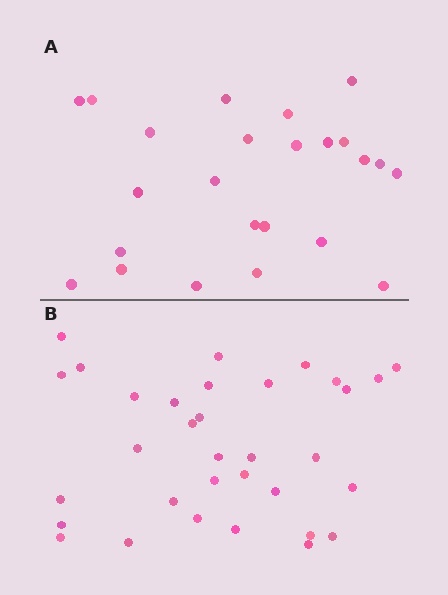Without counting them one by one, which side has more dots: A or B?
Region B (the bottom region) has more dots.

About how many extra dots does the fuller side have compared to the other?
Region B has roughly 8 or so more dots than region A.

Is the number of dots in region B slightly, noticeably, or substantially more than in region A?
Region B has noticeably more, but not dramatically so. The ratio is roughly 1.4 to 1.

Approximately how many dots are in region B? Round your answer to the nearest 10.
About 30 dots. (The exact count is 33, which rounds to 30.)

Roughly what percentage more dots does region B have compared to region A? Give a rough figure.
About 40% more.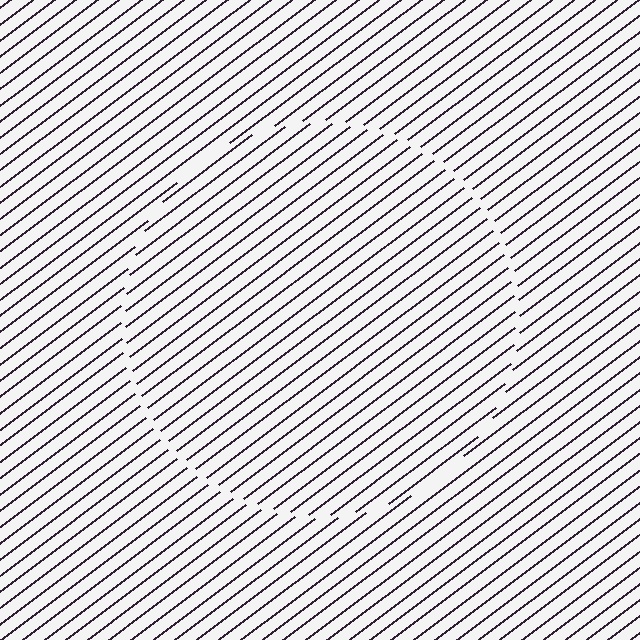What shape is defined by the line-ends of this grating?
An illusory circle. The interior of the shape contains the same grating, shifted by half a period — the contour is defined by the phase discontinuity where line-ends from the inner and outer gratings abut.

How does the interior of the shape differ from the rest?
The interior of the shape contains the same grating, shifted by half a period — the contour is defined by the phase discontinuity where line-ends from the inner and outer gratings abut.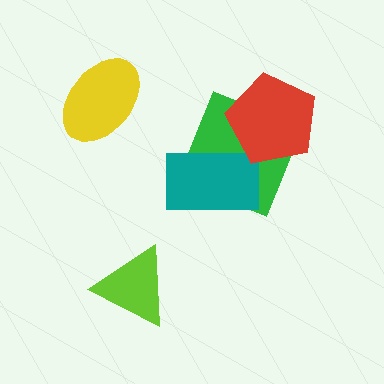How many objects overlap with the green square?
2 objects overlap with the green square.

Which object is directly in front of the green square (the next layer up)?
The teal rectangle is directly in front of the green square.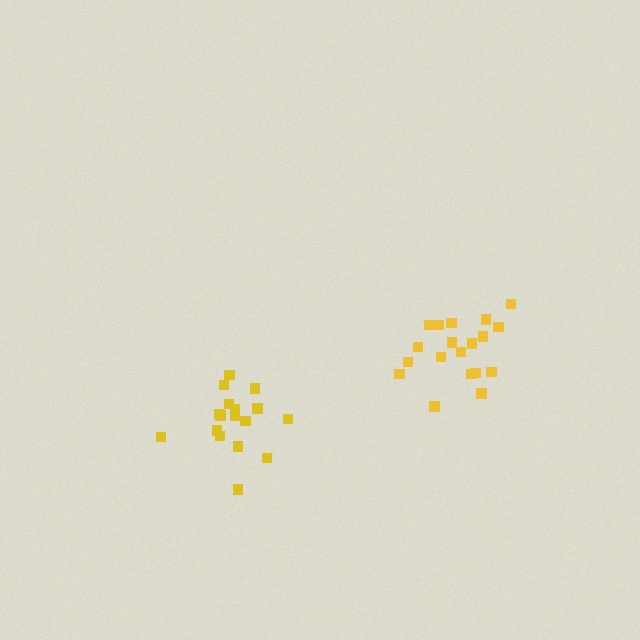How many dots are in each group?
Group 1: 19 dots, Group 2: 17 dots (36 total).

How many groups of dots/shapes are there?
There are 2 groups.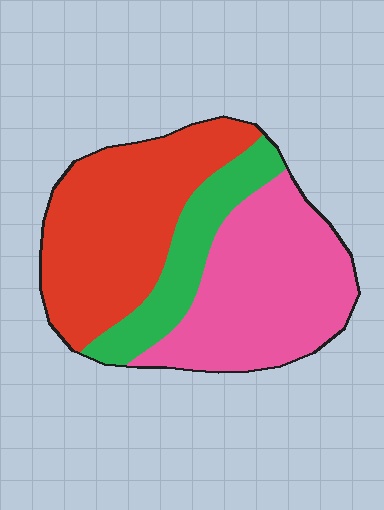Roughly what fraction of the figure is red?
Red takes up about two fifths (2/5) of the figure.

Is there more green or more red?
Red.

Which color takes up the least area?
Green, at roughly 20%.